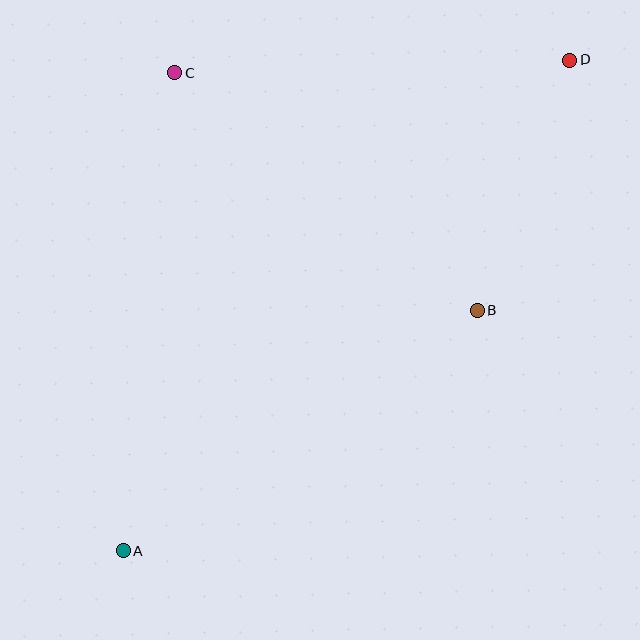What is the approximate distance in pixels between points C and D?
The distance between C and D is approximately 395 pixels.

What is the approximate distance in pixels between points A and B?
The distance between A and B is approximately 428 pixels.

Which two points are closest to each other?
Points B and D are closest to each other.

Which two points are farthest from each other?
Points A and D are farthest from each other.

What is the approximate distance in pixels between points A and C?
The distance between A and C is approximately 481 pixels.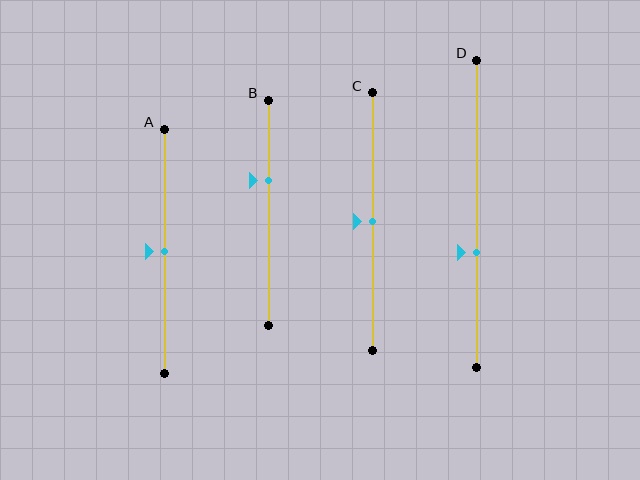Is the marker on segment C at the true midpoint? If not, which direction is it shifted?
Yes, the marker on segment C is at the true midpoint.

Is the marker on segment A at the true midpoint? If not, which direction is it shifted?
Yes, the marker on segment A is at the true midpoint.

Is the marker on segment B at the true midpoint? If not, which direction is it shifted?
No, the marker on segment B is shifted upward by about 15% of the segment length.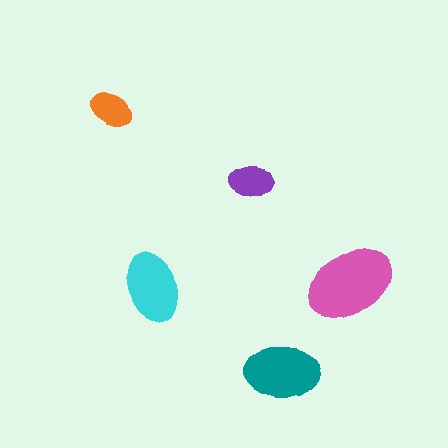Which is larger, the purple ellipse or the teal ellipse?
The teal one.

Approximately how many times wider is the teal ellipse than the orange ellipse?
About 1.5 times wider.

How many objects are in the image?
There are 5 objects in the image.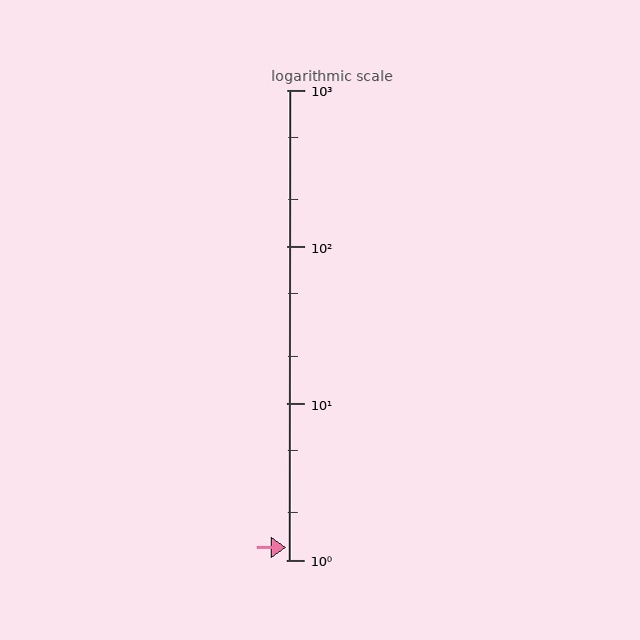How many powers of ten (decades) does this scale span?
The scale spans 3 decades, from 1 to 1000.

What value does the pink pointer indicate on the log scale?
The pointer indicates approximately 1.2.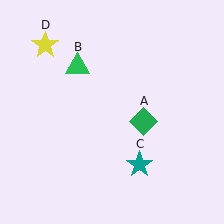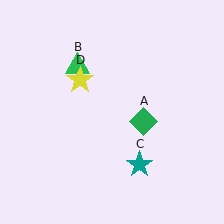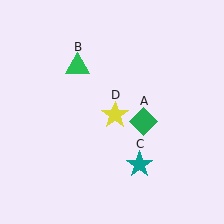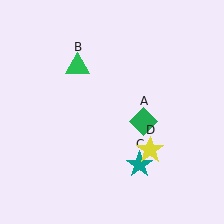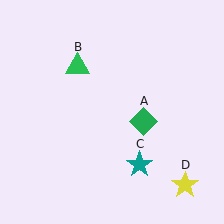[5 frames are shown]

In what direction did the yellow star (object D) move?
The yellow star (object D) moved down and to the right.